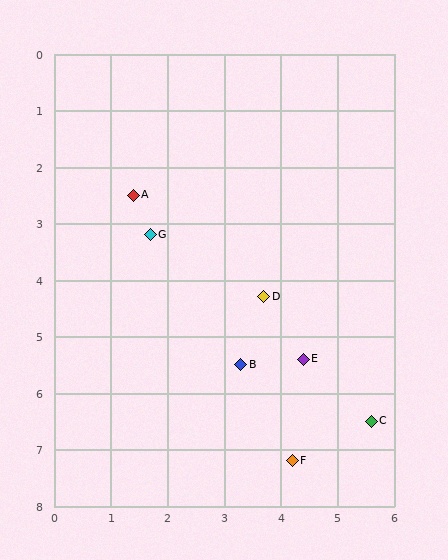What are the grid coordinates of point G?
Point G is at approximately (1.7, 3.2).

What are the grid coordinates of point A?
Point A is at approximately (1.4, 2.5).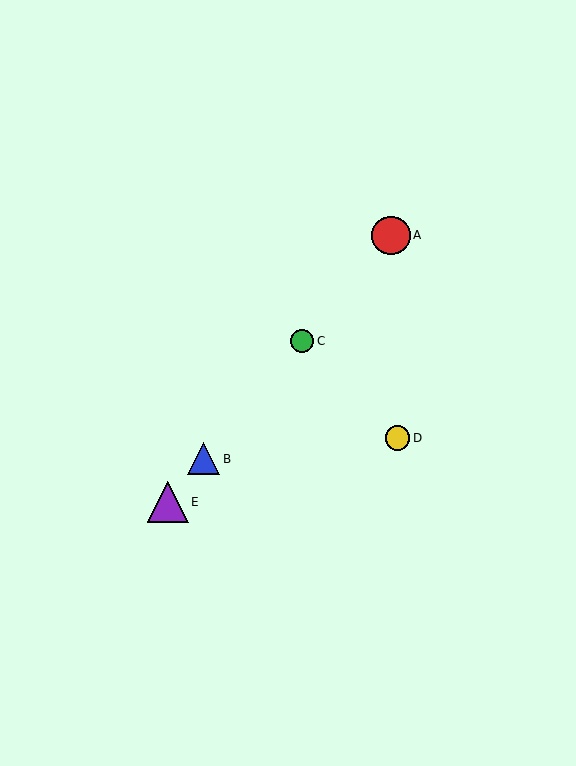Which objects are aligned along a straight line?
Objects A, B, C, E are aligned along a straight line.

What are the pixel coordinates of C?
Object C is at (302, 341).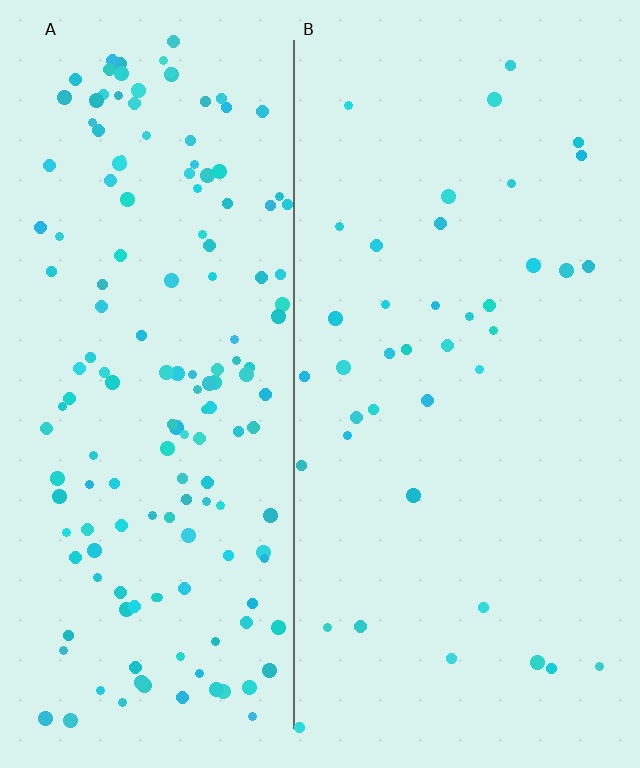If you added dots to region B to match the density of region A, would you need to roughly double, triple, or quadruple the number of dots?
Approximately quadruple.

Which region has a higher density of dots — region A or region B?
A (the left).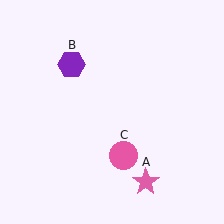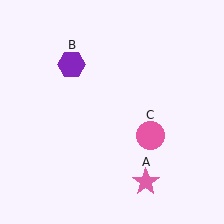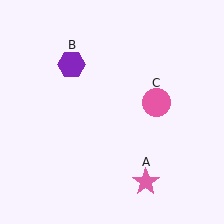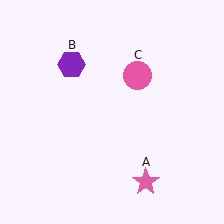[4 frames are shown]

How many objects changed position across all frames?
1 object changed position: pink circle (object C).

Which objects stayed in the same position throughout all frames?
Pink star (object A) and purple hexagon (object B) remained stationary.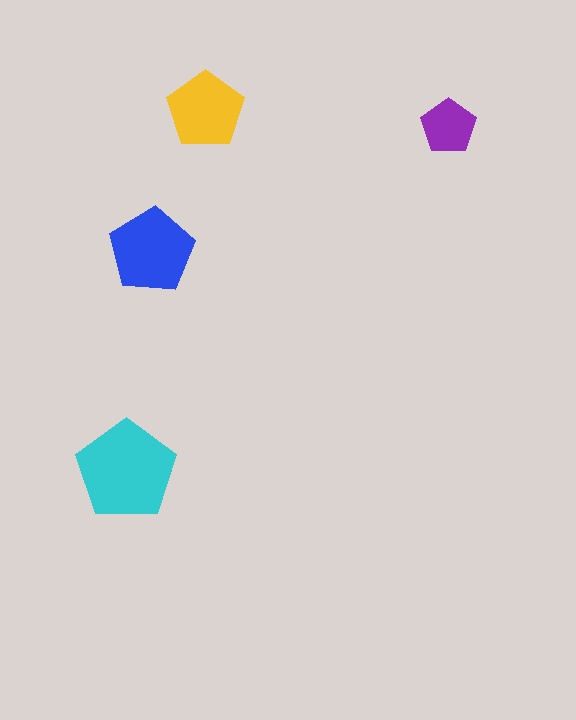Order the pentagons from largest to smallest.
the cyan one, the blue one, the yellow one, the purple one.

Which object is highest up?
The yellow pentagon is topmost.